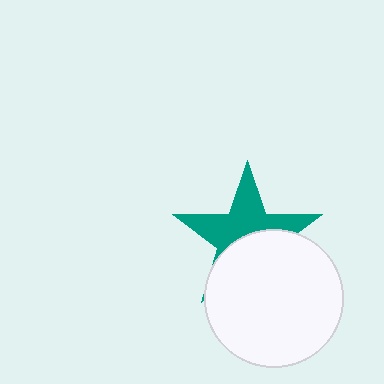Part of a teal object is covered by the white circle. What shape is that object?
It is a star.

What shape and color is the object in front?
The object in front is a white circle.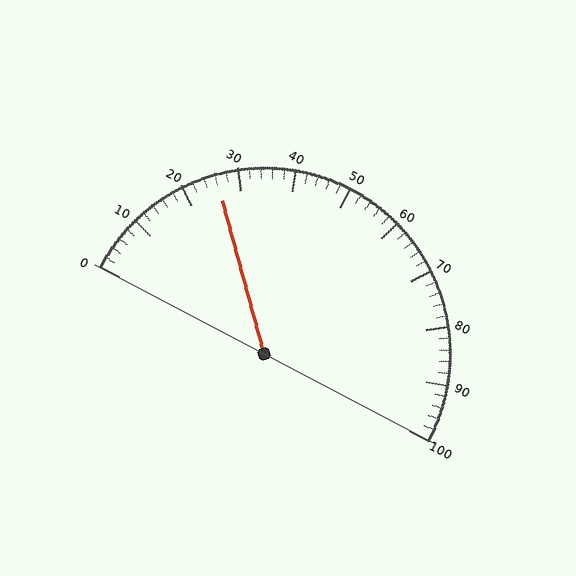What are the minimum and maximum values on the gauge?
The gauge ranges from 0 to 100.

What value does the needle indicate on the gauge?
The needle indicates approximately 26.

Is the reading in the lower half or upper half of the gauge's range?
The reading is in the lower half of the range (0 to 100).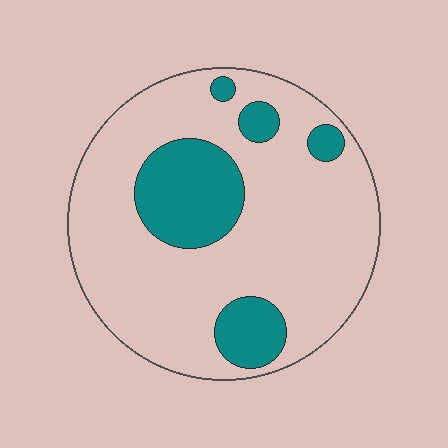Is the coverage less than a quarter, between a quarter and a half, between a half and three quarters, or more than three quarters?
Less than a quarter.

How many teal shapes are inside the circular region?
5.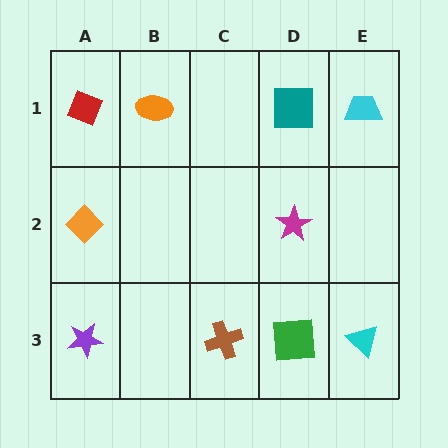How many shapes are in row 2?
2 shapes.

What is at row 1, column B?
An orange ellipse.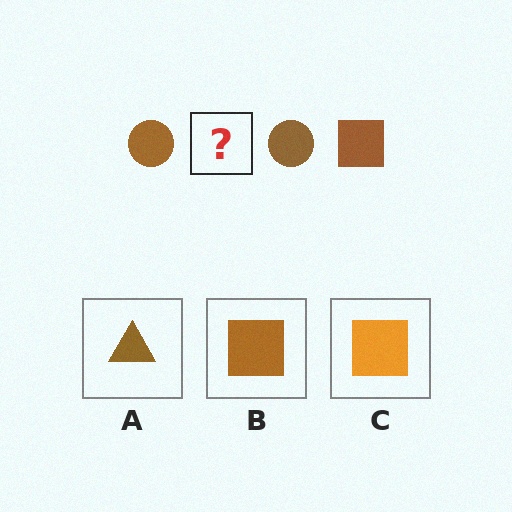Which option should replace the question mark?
Option B.